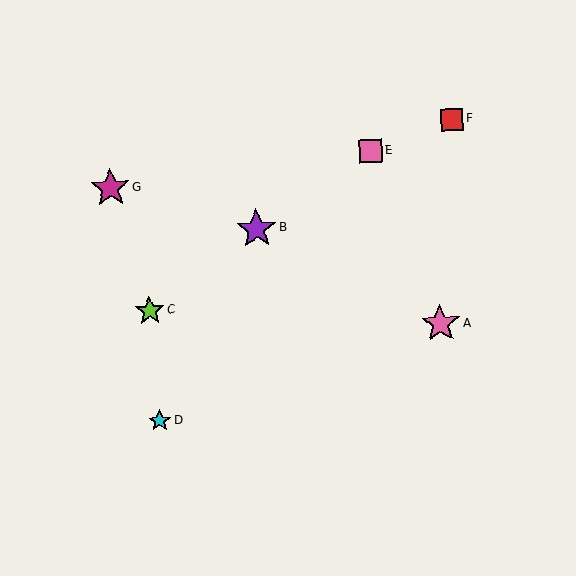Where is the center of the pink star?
The center of the pink star is at (441, 324).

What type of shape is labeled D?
Shape D is a cyan star.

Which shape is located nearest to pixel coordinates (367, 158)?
The pink square (labeled E) at (371, 151) is nearest to that location.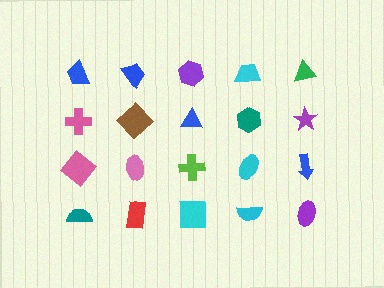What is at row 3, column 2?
A pink ellipse.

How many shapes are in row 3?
5 shapes.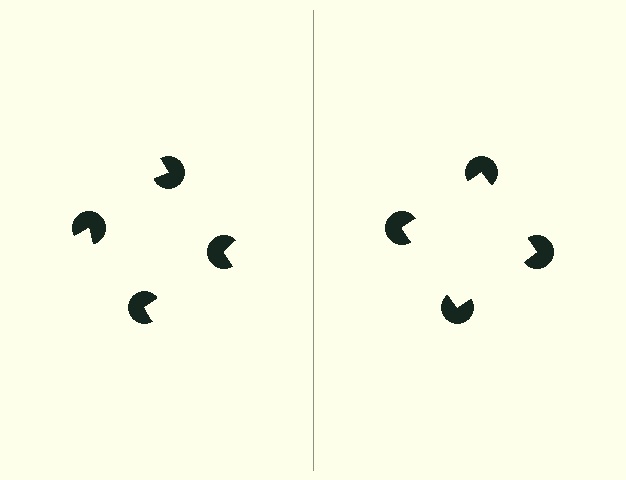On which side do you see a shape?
An illusory square appears on the right side. On the left side the wedge cuts are rotated, so no coherent shape forms.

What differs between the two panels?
The pac-man discs are positioned identically on both sides; only the wedge orientations differ. On the right they align to a square; on the left they are misaligned.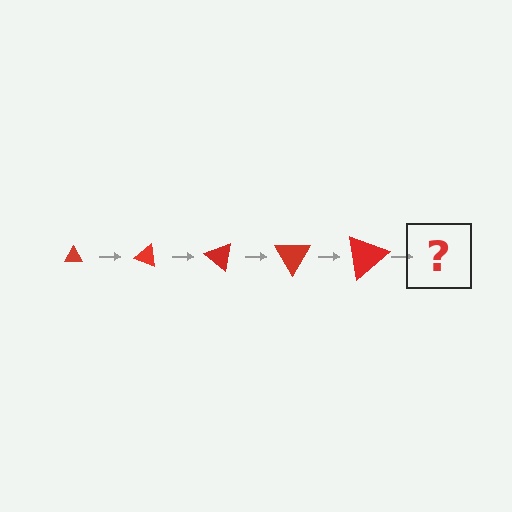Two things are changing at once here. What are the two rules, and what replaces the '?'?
The two rules are that the triangle grows larger each step and it rotates 20 degrees each step. The '?' should be a triangle, larger than the previous one and rotated 100 degrees from the start.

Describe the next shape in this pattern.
It should be a triangle, larger than the previous one and rotated 100 degrees from the start.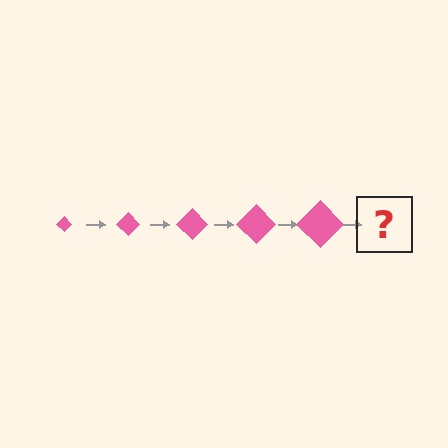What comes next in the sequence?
The next element should be a pink diamond, larger than the previous one.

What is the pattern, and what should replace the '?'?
The pattern is that the diamond gets progressively larger each step. The '?' should be a pink diamond, larger than the previous one.